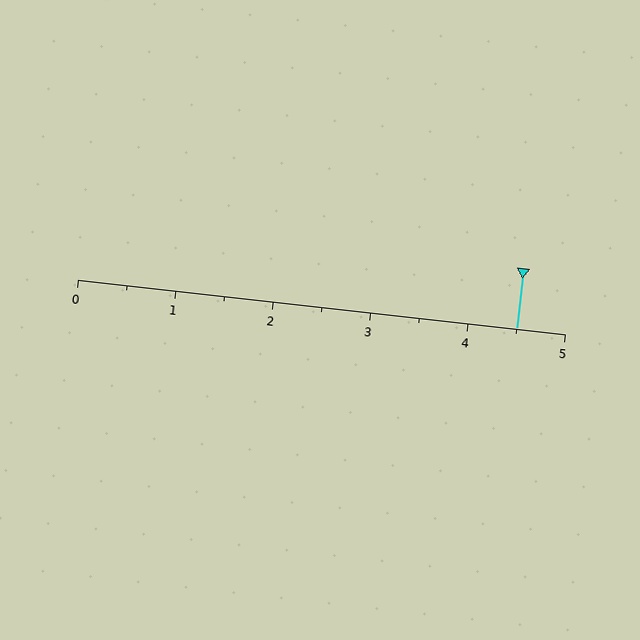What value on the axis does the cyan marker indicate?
The marker indicates approximately 4.5.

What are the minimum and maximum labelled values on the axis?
The axis runs from 0 to 5.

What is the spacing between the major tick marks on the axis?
The major ticks are spaced 1 apart.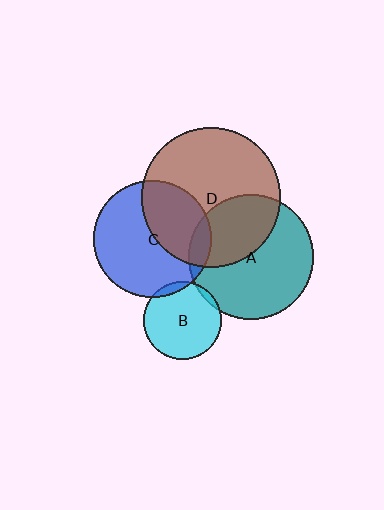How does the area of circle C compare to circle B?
Approximately 2.3 times.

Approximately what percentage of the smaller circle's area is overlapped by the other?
Approximately 40%.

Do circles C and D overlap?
Yes.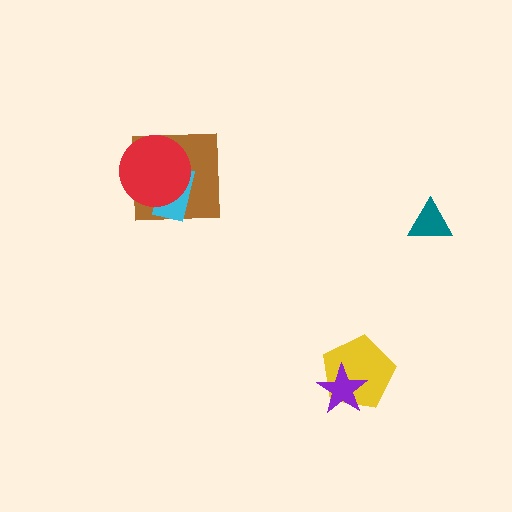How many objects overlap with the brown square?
2 objects overlap with the brown square.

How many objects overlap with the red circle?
2 objects overlap with the red circle.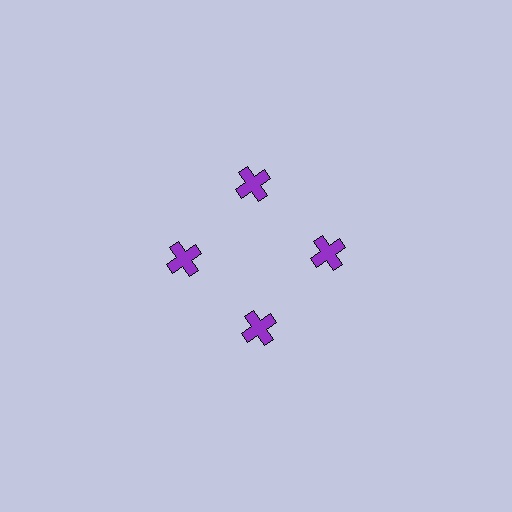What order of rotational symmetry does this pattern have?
This pattern has 4-fold rotational symmetry.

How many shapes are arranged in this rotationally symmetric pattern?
There are 4 shapes, arranged in 4 groups of 1.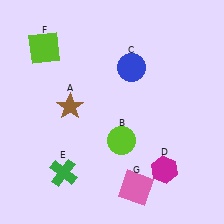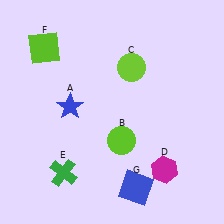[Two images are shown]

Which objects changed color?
A changed from brown to blue. C changed from blue to lime. G changed from pink to blue.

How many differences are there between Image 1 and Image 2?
There are 3 differences between the two images.